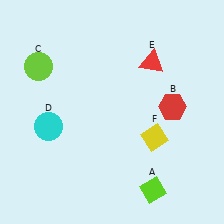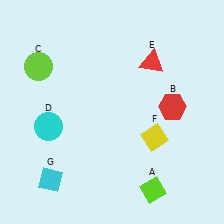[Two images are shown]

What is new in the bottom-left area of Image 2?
A cyan diamond (G) was added in the bottom-left area of Image 2.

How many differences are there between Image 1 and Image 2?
There is 1 difference between the two images.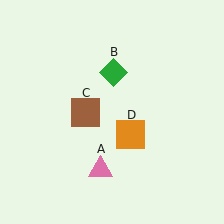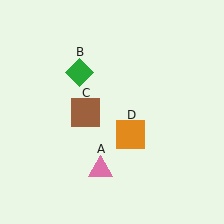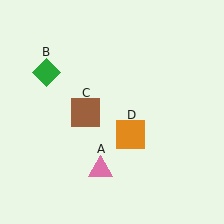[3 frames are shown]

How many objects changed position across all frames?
1 object changed position: green diamond (object B).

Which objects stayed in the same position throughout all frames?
Pink triangle (object A) and brown square (object C) and orange square (object D) remained stationary.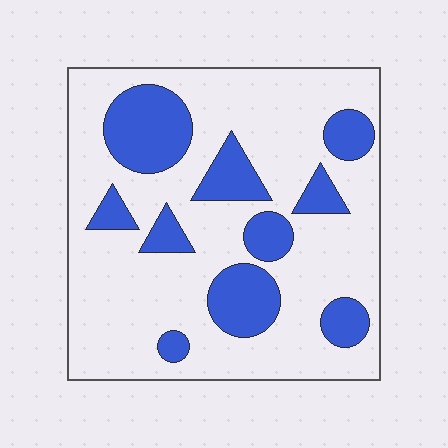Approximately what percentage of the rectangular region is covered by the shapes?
Approximately 25%.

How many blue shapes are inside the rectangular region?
10.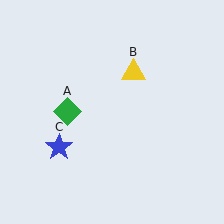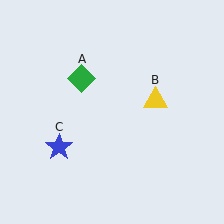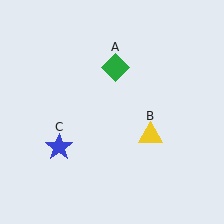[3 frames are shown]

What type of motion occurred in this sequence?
The green diamond (object A), yellow triangle (object B) rotated clockwise around the center of the scene.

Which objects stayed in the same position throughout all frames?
Blue star (object C) remained stationary.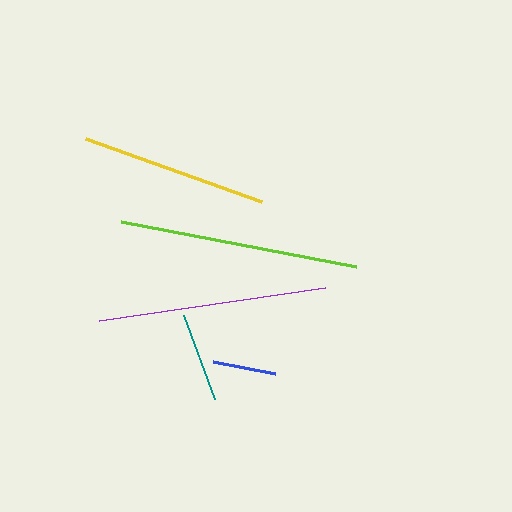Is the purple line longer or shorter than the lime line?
The lime line is longer than the purple line.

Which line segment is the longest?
The lime line is the longest at approximately 239 pixels.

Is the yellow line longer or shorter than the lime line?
The lime line is longer than the yellow line.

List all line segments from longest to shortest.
From longest to shortest: lime, purple, yellow, teal, blue.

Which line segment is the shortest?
The blue line is the shortest at approximately 63 pixels.